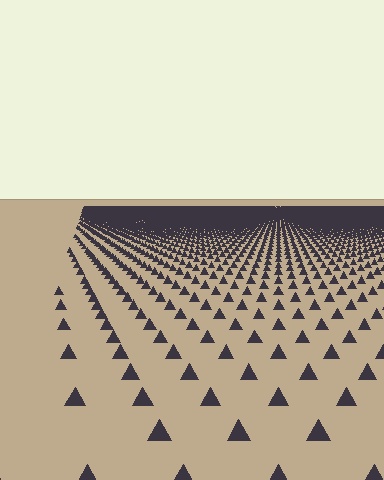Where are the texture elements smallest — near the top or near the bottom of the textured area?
Near the top.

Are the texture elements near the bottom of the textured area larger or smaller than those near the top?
Larger. Near the bottom, elements are closer to the viewer and appear at a bigger on-screen size.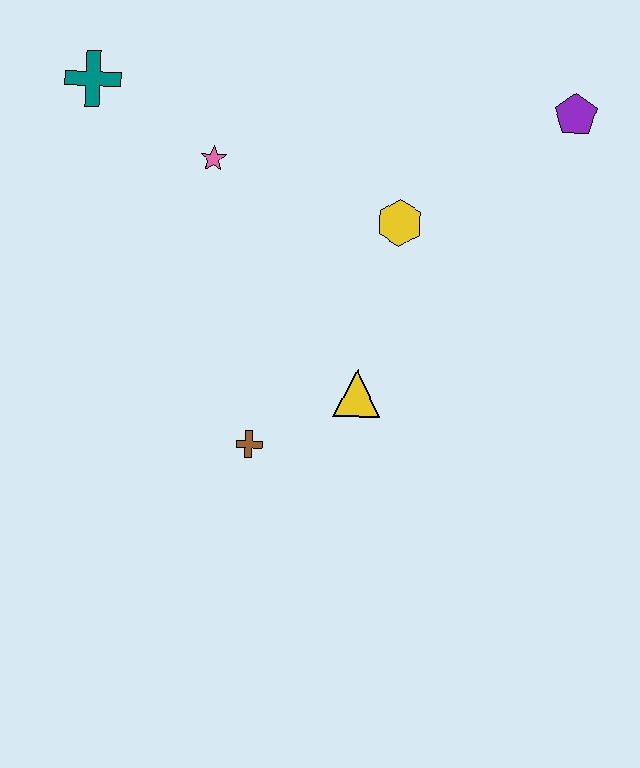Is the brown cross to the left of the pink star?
No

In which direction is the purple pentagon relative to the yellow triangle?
The purple pentagon is above the yellow triangle.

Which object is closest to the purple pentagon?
The yellow hexagon is closest to the purple pentagon.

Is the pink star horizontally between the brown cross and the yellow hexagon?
No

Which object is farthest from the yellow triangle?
The teal cross is farthest from the yellow triangle.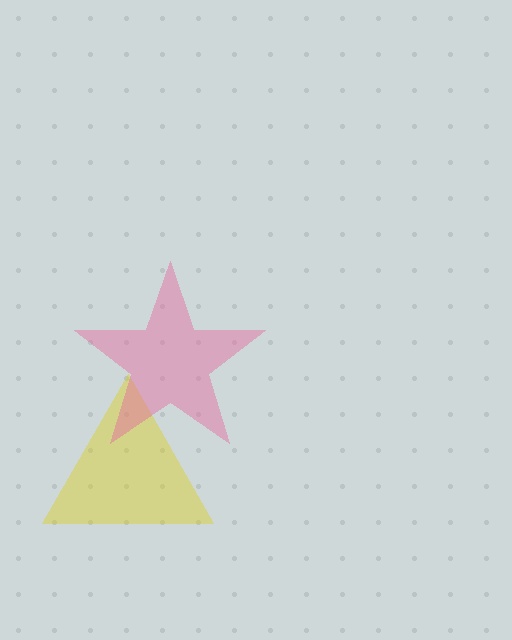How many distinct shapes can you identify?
There are 2 distinct shapes: a yellow triangle, a pink star.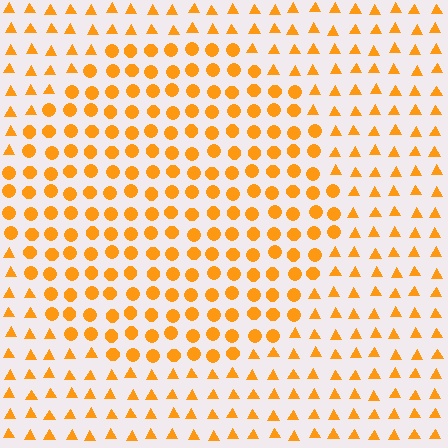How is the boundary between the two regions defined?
The boundary is defined by a change in element shape: circles inside vs. triangles outside. All elements share the same color and spacing.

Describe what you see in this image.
The image is filled with small orange elements arranged in a uniform grid. A circle-shaped region contains circles, while the surrounding area contains triangles. The boundary is defined purely by the change in element shape.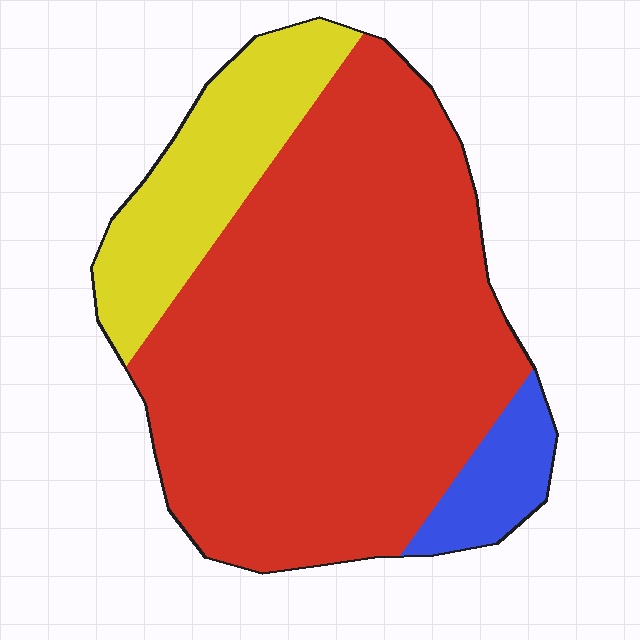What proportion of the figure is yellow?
Yellow takes up less than a quarter of the figure.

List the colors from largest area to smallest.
From largest to smallest: red, yellow, blue.